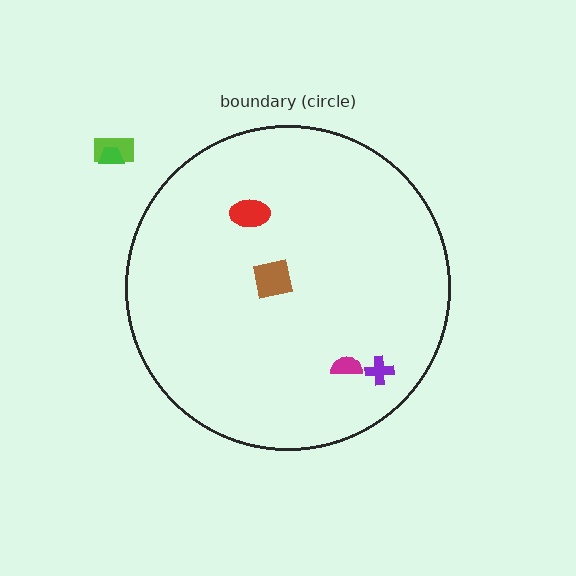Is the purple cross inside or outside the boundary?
Inside.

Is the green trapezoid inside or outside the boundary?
Outside.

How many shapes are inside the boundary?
4 inside, 2 outside.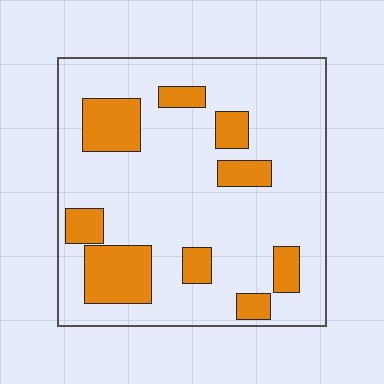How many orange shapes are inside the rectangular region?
9.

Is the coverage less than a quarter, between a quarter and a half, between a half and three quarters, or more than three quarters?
Less than a quarter.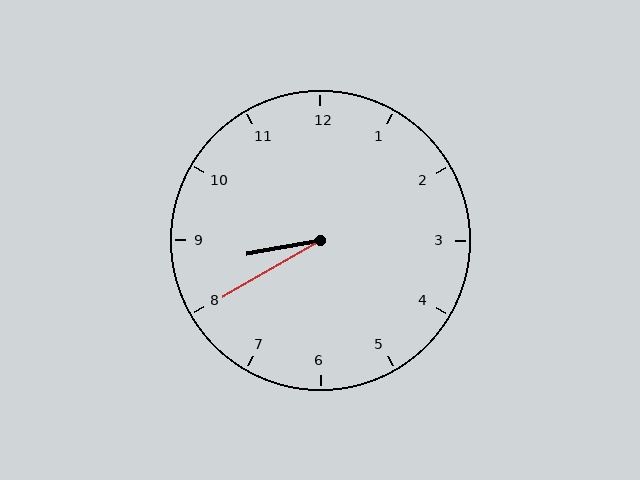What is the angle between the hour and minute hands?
Approximately 20 degrees.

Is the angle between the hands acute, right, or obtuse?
It is acute.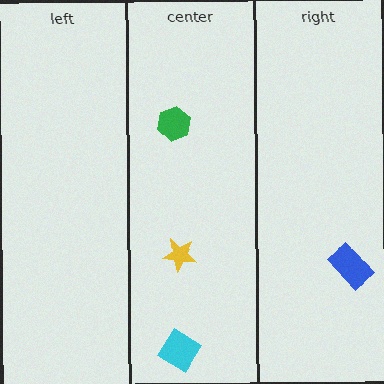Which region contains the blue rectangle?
The right region.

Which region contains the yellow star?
The center region.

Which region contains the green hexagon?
The center region.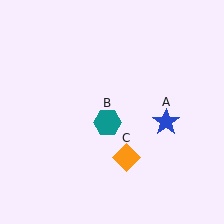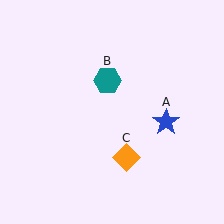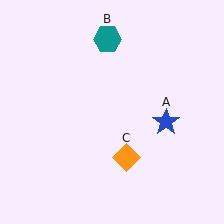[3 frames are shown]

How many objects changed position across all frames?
1 object changed position: teal hexagon (object B).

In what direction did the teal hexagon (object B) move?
The teal hexagon (object B) moved up.